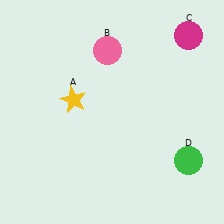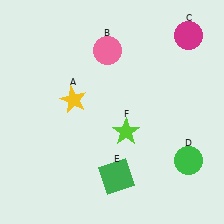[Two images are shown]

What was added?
A green square (E), a lime star (F) were added in Image 2.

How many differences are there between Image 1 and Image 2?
There are 2 differences between the two images.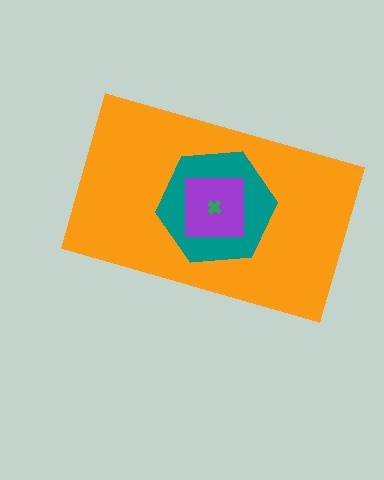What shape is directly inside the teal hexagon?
The purple square.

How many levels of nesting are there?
4.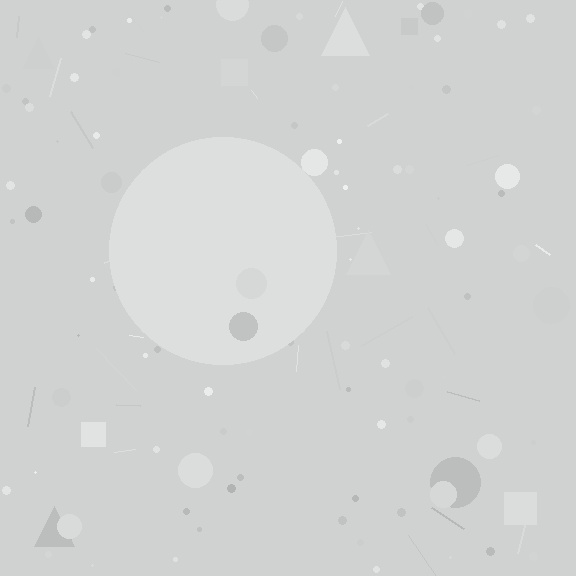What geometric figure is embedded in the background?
A circle is embedded in the background.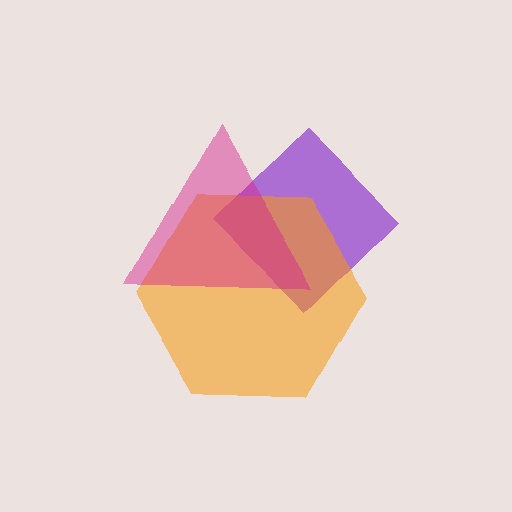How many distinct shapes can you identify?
There are 3 distinct shapes: a purple diamond, an orange hexagon, a magenta triangle.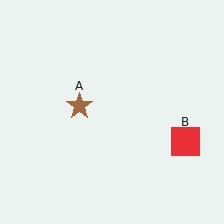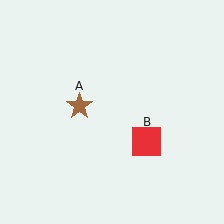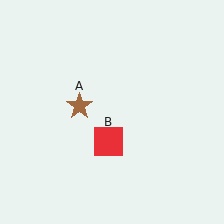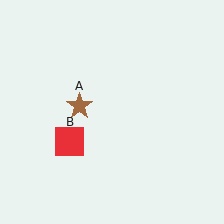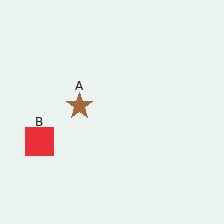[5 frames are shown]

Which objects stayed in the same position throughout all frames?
Brown star (object A) remained stationary.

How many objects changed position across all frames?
1 object changed position: red square (object B).